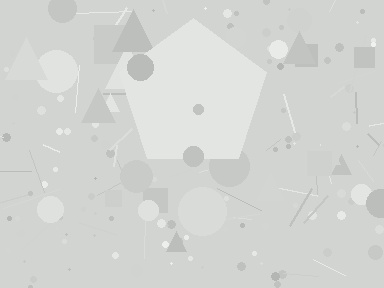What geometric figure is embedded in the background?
A pentagon is embedded in the background.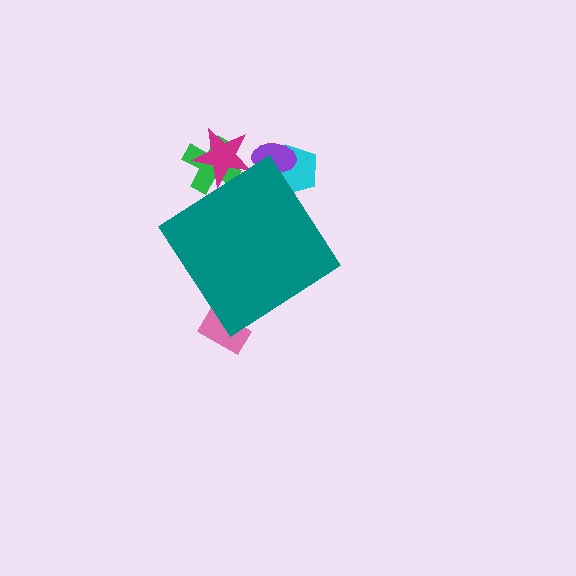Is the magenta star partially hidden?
Yes, the magenta star is partially hidden behind the teal diamond.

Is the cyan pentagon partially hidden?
Yes, the cyan pentagon is partially hidden behind the teal diamond.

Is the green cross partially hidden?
Yes, the green cross is partially hidden behind the teal diamond.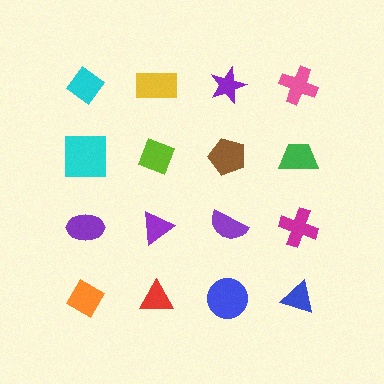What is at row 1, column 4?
A pink cross.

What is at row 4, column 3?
A blue circle.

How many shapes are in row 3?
4 shapes.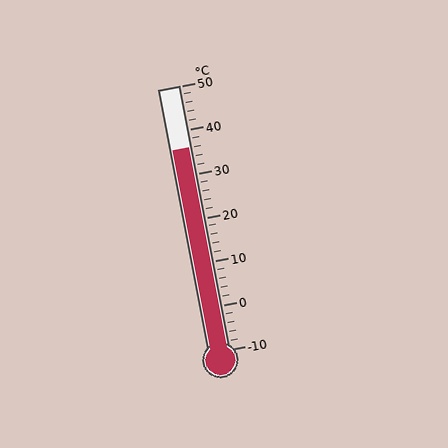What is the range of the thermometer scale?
The thermometer scale ranges from -10°C to 50°C.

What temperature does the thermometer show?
The thermometer shows approximately 36°C.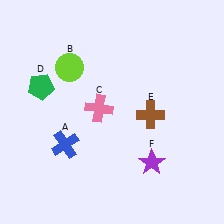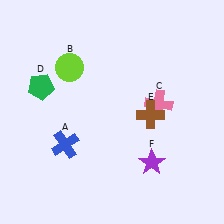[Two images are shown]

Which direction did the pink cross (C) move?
The pink cross (C) moved right.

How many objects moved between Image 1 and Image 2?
1 object moved between the two images.